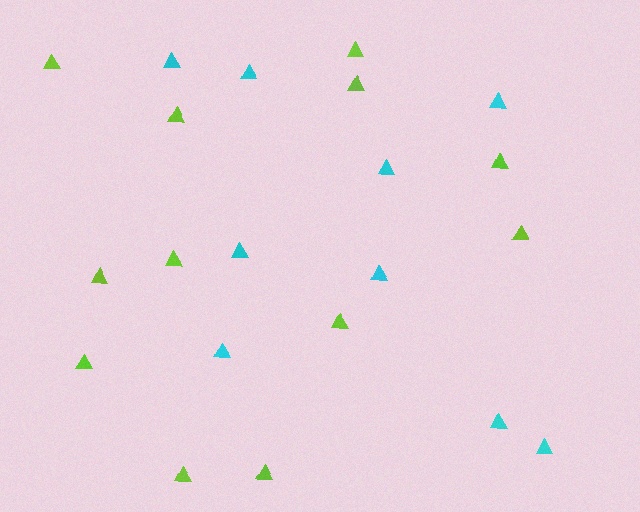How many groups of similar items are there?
There are 2 groups: one group of lime triangles (12) and one group of cyan triangles (9).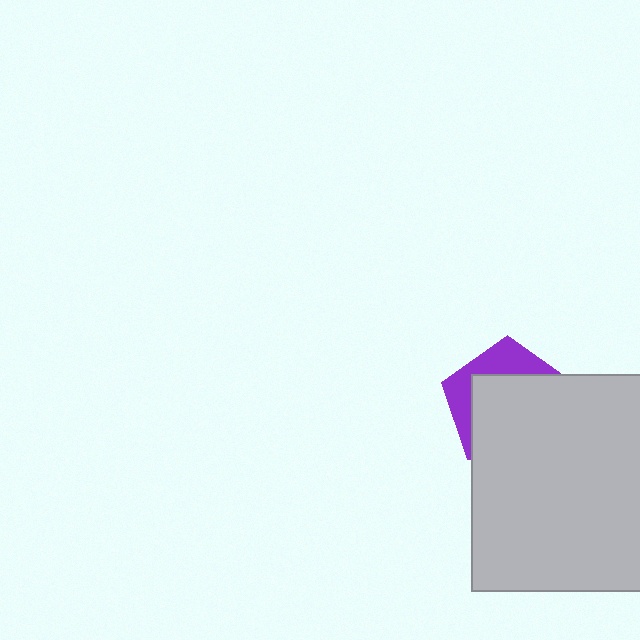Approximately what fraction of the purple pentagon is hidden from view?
Roughly 68% of the purple pentagon is hidden behind the light gray rectangle.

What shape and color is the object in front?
The object in front is a light gray rectangle.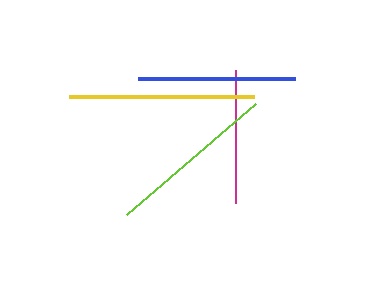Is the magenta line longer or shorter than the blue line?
The blue line is longer than the magenta line.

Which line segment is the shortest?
The magenta line is the shortest at approximately 133 pixels.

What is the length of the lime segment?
The lime segment is approximately 170 pixels long.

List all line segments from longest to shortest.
From longest to shortest: yellow, lime, blue, magenta.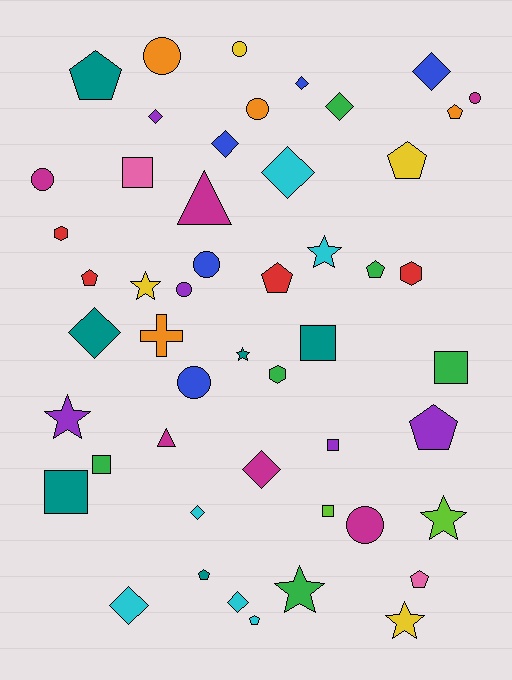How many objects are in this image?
There are 50 objects.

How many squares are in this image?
There are 7 squares.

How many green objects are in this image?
There are 6 green objects.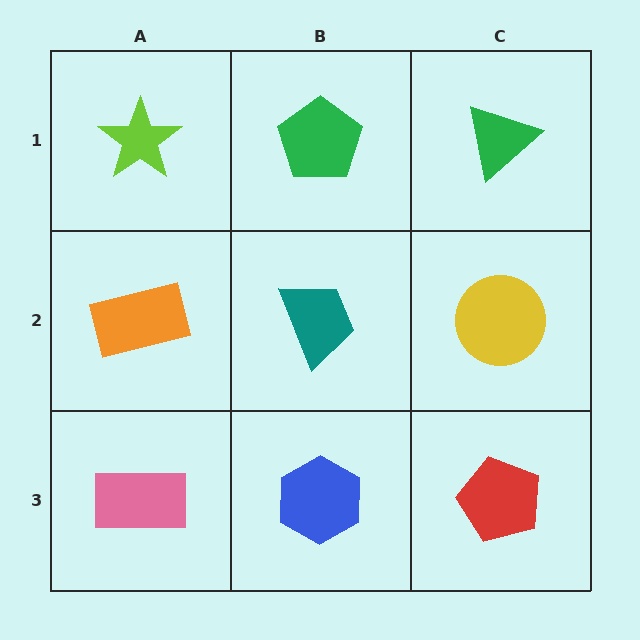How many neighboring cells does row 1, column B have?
3.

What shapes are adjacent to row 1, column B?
A teal trapezoid (row 2, column B), a lime star (row 1, column A), a green triangle (row 1, column C).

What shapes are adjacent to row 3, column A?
An orange rectangle (row 2, column A), a blue hexagon (row 3, column B).